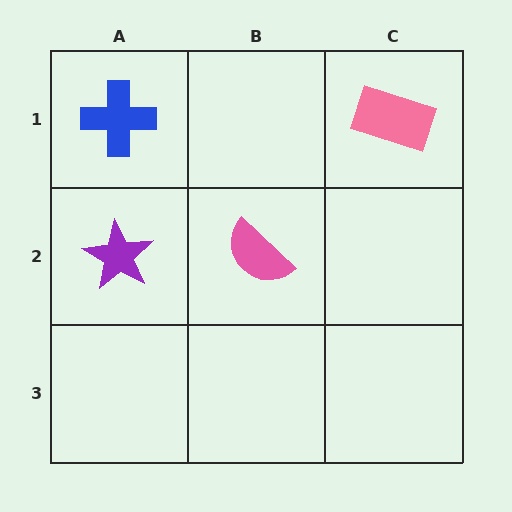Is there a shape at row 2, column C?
No, that cell is empty.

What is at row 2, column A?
A purple star.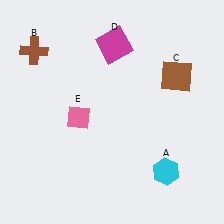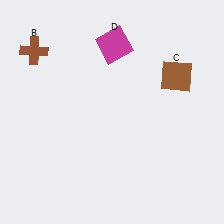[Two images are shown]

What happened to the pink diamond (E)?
The pink diamond (E) was removed in Image 2. It was in the bottom-left area of Image 1.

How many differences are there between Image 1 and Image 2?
There are 2 differences between the two images.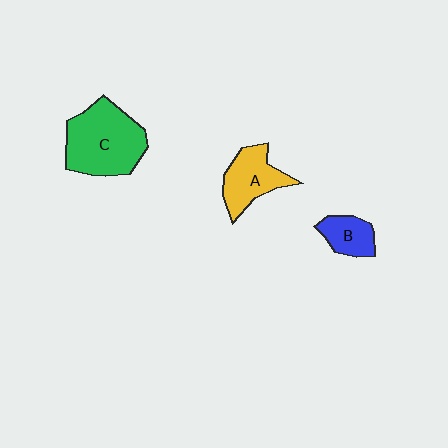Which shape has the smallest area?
Shape B (blue).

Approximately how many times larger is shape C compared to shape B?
Approximately 2.5 times.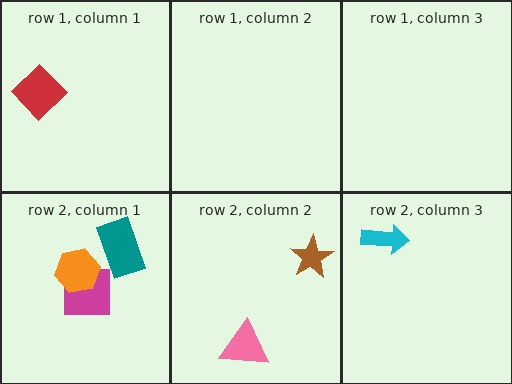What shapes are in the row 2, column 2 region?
The pink triangle, the brown star.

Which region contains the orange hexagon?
The row 2, column 1 region.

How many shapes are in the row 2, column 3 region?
1.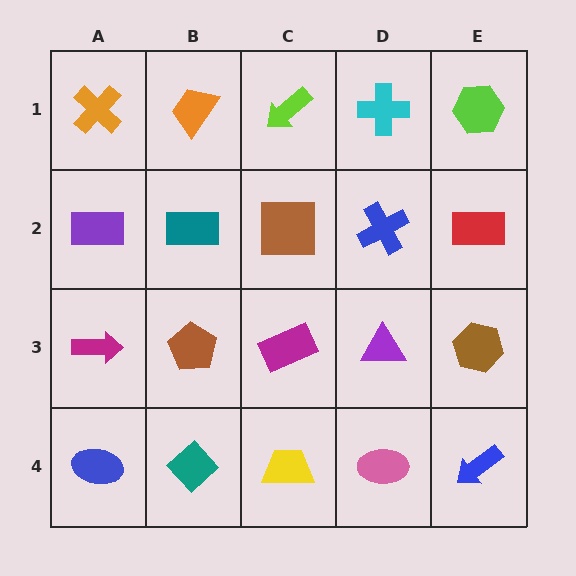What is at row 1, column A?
An orange cross.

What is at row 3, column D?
A purple triangle.